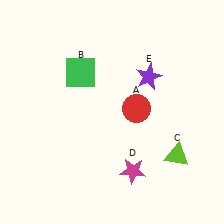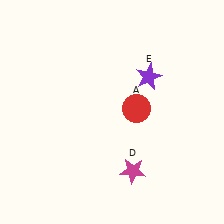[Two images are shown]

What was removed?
The lime triangle (C), the green square (B) were removed in Image 2.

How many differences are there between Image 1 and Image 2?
There are 2 differences between the two images.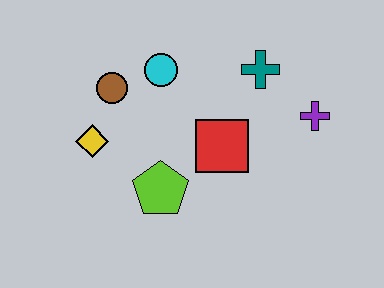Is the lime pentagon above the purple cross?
No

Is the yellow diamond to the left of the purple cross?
Yes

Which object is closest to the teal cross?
The purple cross is closest to the teal cross.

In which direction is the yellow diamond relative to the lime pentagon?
The yellow diamond is to the left of the lime pentagon.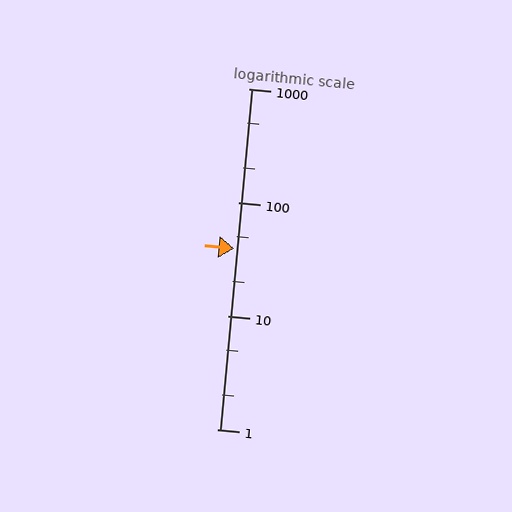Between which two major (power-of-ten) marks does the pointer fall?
The pointer is between 10 and 100.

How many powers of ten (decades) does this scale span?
The scale spans 3 decades, from 1 to 1000.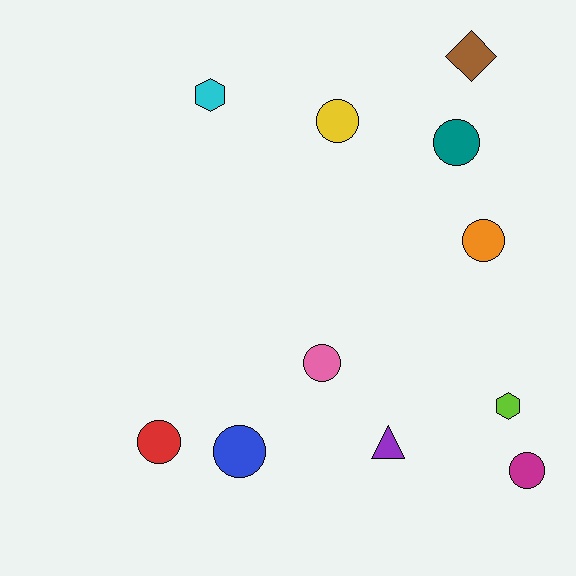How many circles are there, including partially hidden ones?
There are 7 circles.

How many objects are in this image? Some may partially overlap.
There are 11 objects.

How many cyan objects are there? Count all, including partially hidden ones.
There is 1 cyan object.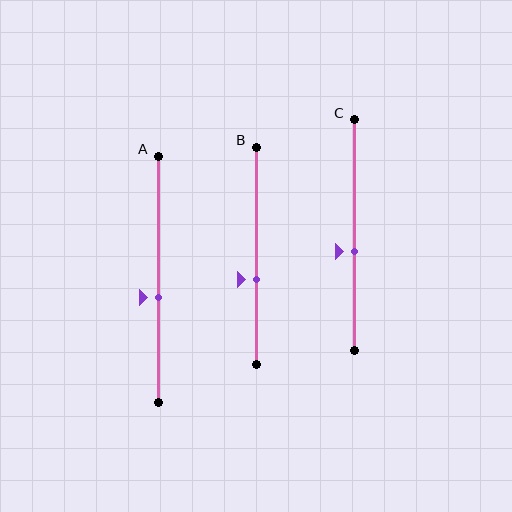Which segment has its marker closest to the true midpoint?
Segment C has its marker closest to the true midpoint.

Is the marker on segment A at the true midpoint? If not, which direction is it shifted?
No, the marker on segment A is shifted downward by about 7% of the segment length.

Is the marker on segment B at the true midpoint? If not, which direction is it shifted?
No, the marker on segment B is shifted downward by about 11% of the segment length.